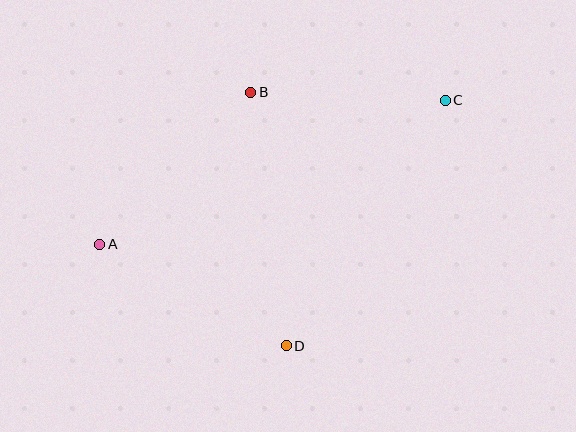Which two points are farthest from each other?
Points A and C are farthest from each other.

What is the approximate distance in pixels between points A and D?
The distance between A and D is approximately 212 pixels.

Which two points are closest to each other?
Points B and C are closest to each other.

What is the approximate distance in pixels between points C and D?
The distance between C and D is approximately 293 pixels.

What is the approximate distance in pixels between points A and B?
The distance between A and B is approximately 214 pixels.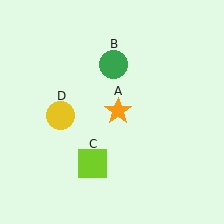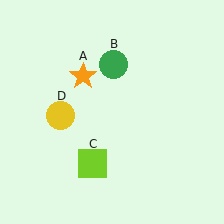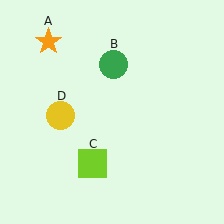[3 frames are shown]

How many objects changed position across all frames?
1 object changed position: orange star (object A).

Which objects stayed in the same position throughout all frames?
Green circle (object B) and lime square (object C) and yellow circle (object D) remained stationary.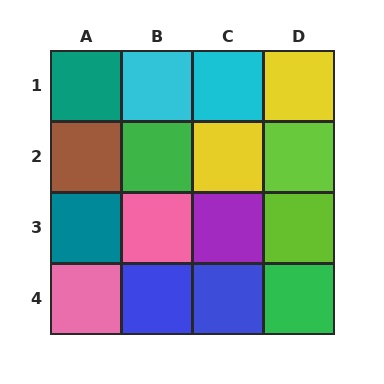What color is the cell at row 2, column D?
Lime.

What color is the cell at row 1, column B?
Cyan.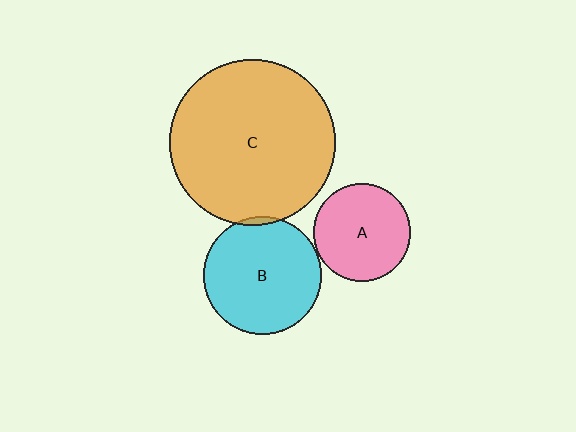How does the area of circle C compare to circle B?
Approximately 2.0 times.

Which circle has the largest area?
Circle C (orange).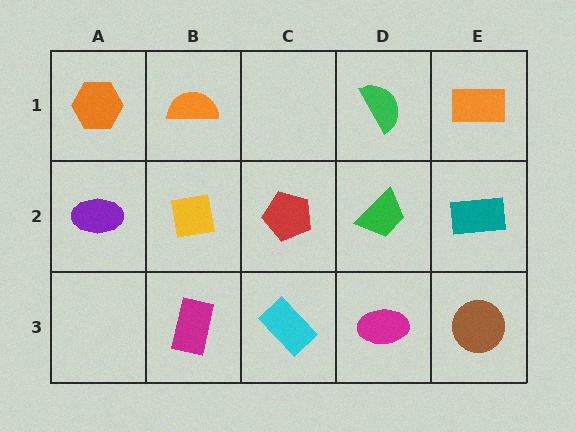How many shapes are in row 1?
4 shapes.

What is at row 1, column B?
An orange semicircle.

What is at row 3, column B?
A magenta rectangle.